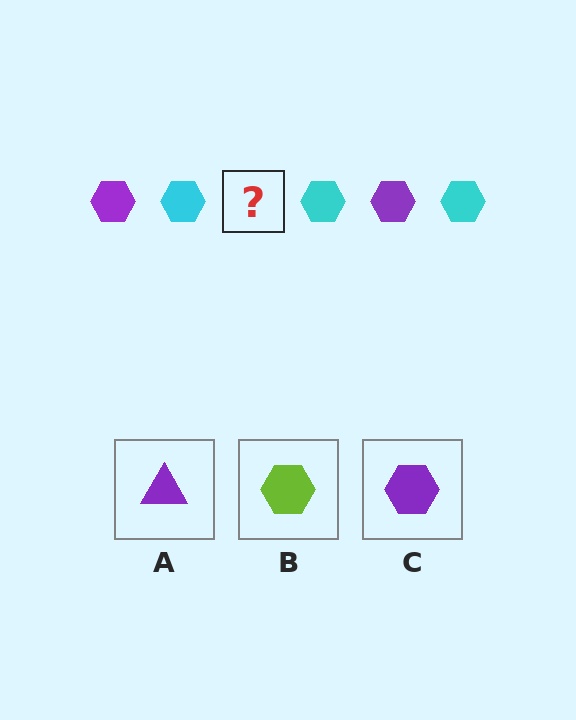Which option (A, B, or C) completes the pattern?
C.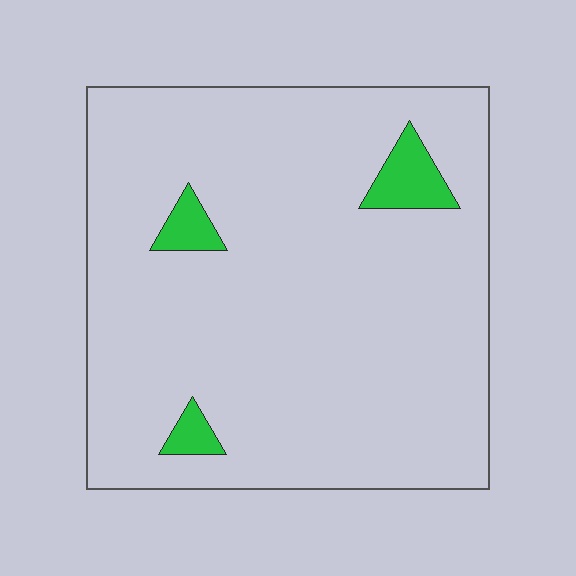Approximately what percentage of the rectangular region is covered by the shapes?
Approximately 5%.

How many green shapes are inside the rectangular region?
3.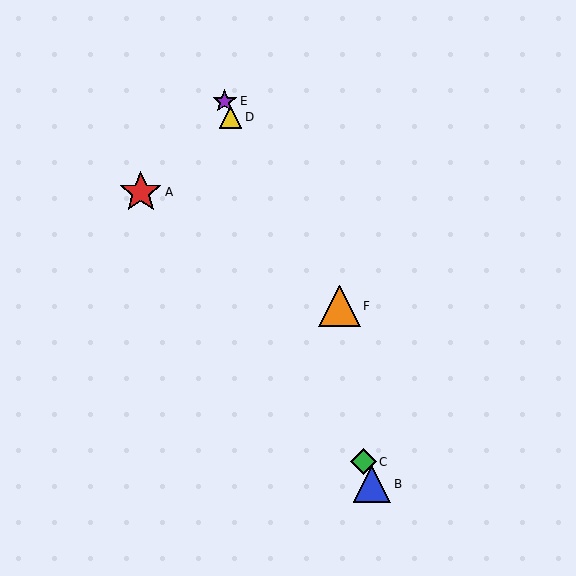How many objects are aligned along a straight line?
4 objects (B, C, D, E) are aligned along a straight line.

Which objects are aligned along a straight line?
Objects B, C, D, E are aligned along a straight line.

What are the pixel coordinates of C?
Object C is at (363, 462).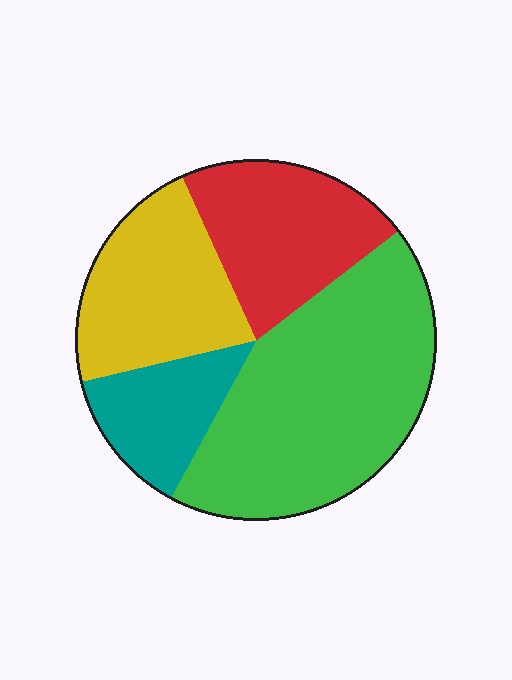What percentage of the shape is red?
Red takes up about one fifth (1/5) of the shape.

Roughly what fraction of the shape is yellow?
Yellow takes up about one fifth (1/5) of the shape.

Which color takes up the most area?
Green, at roughly 45%.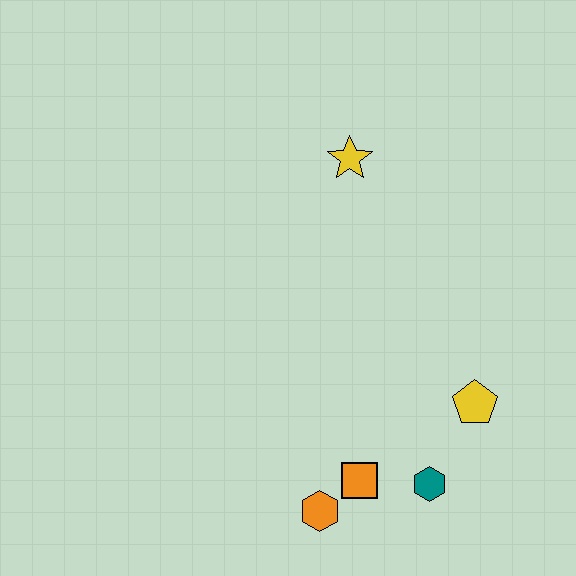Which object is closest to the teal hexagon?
The orange square is closest to the teal hexagon.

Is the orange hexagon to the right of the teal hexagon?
No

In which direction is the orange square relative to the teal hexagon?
The orange square is to the left of the teal hexagon.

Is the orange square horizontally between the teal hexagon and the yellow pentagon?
No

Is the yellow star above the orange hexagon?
Yes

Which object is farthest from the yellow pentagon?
The yellow star is farthest from the yellow pentagon.